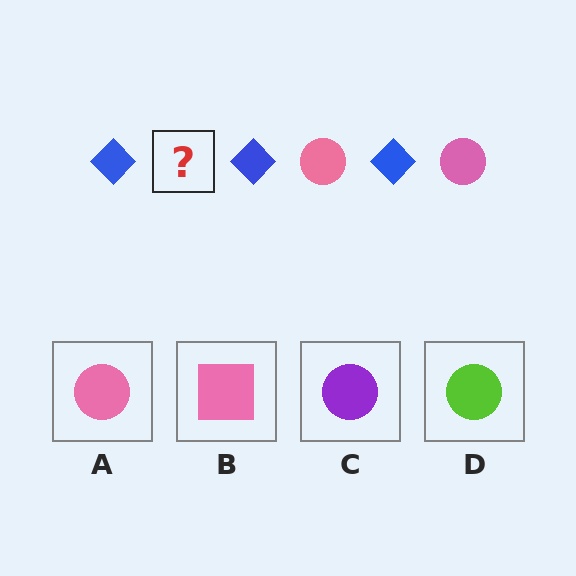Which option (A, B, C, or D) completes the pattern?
A.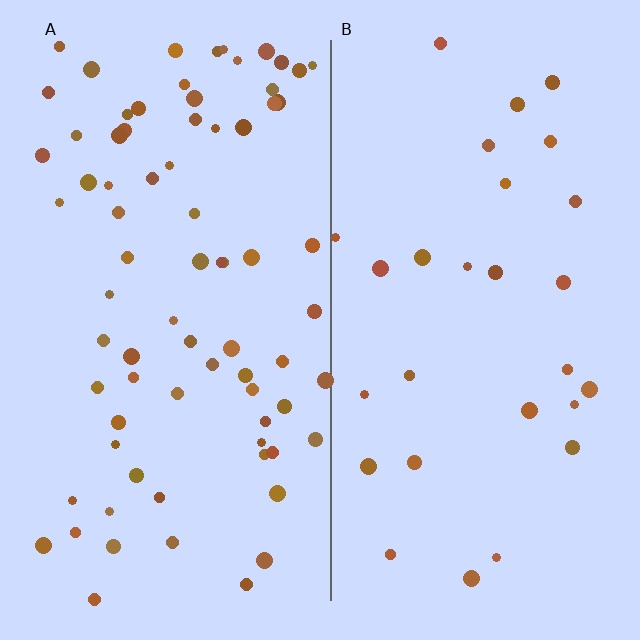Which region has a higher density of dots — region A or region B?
A (the left).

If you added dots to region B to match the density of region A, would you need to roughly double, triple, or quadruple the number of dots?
Approximately triple.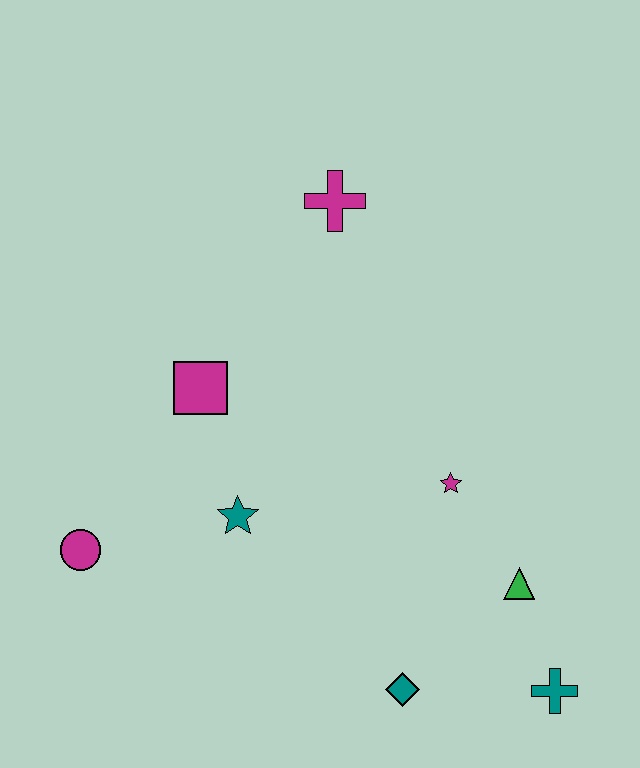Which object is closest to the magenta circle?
The teal star is closest to the magenta circle.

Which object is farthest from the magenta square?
The teal cross is farthest from the magenta square.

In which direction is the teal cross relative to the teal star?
The teal cross is to the right of the teal star.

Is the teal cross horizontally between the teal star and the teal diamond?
No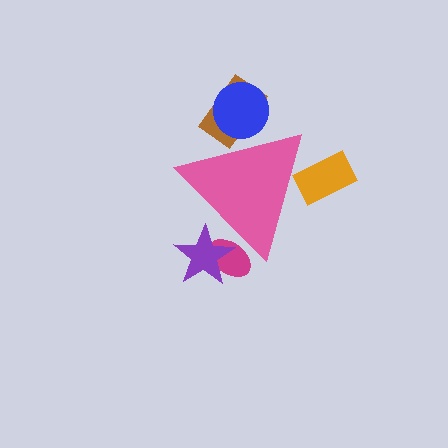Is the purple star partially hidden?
Yes, the purple star is partially hidden behind the pink triangle.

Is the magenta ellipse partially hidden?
Yes, the magenta ellipse is partially hidden behind the pink triangle.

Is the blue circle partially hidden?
Yes, the blue circle is partially hidden behind the pink triangle.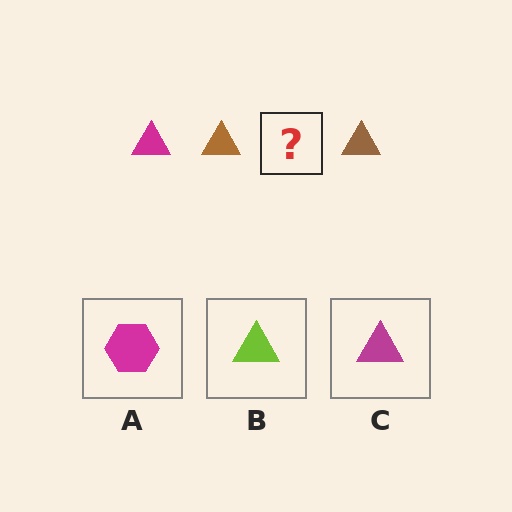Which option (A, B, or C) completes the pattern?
C.